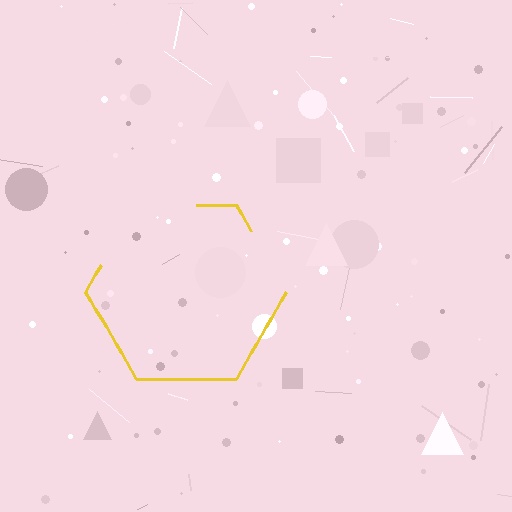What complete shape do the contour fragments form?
The contour fragments form a hexagon.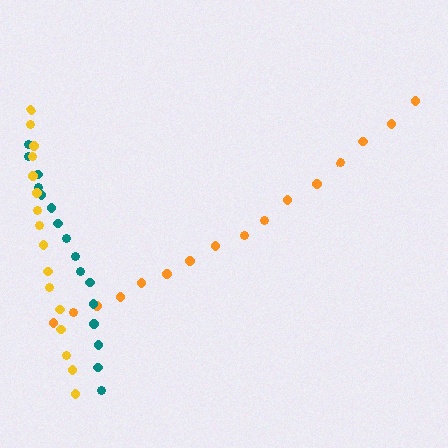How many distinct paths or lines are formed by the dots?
There are 3 distinct paths.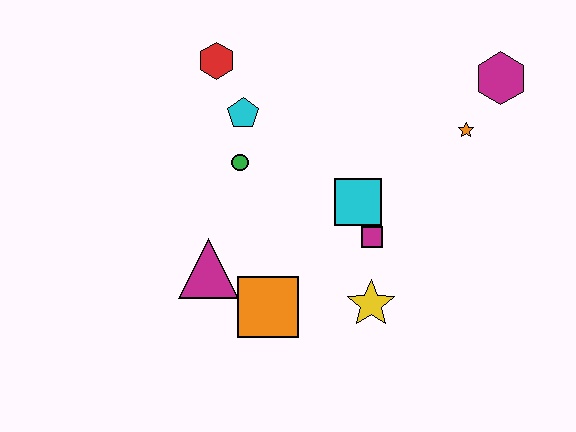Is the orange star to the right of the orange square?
Yes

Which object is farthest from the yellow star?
The red hexagon is farthest from the yellow star.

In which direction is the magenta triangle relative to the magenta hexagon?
The magenta triangle is to the left of the magenta hexagon.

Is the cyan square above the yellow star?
Yes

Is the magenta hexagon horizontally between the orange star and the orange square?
No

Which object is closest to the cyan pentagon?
The green circle is closest to the cyan pentagon.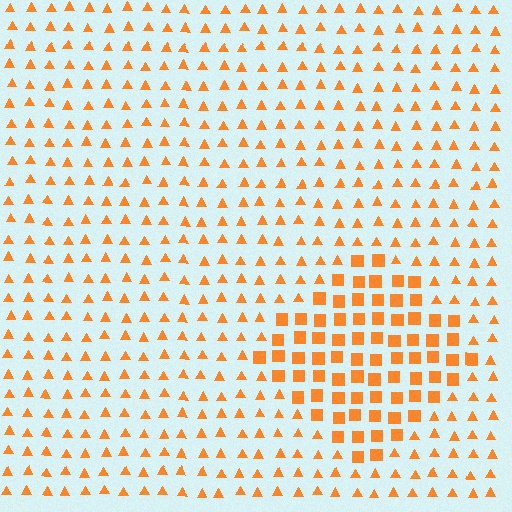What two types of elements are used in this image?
The image uses squares inside the diamond region and triangles outside it.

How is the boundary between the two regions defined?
The boundary is defined by a change in element shape: squares inside vs. triangles outside. All elements share the same color and spacing.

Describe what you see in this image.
The image is filled with small orange elements arranged in a uniform grid. A diamond-shaped region contains squares, while the surrounding area contains triangles. The boundary is defined purely by the change in element shape.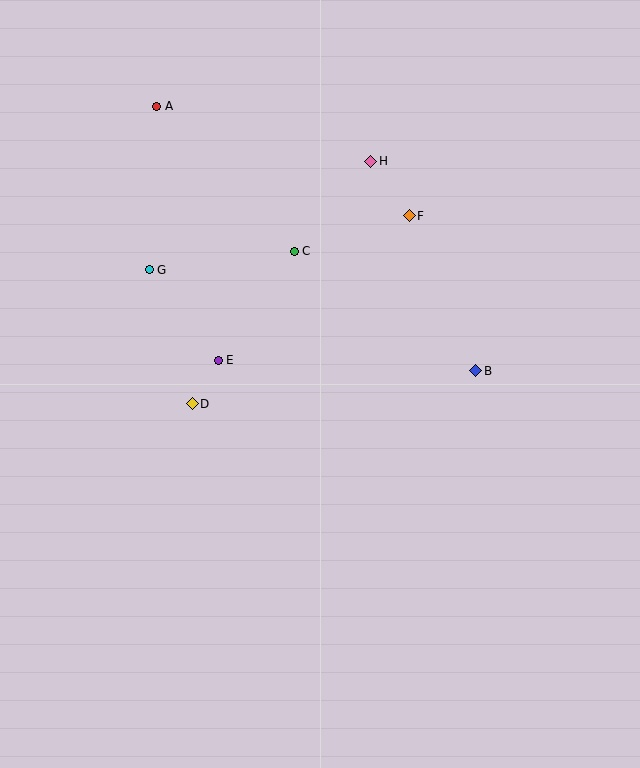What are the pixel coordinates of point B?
Point B is at (476, 371).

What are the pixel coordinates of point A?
Point A is at (157, 106).